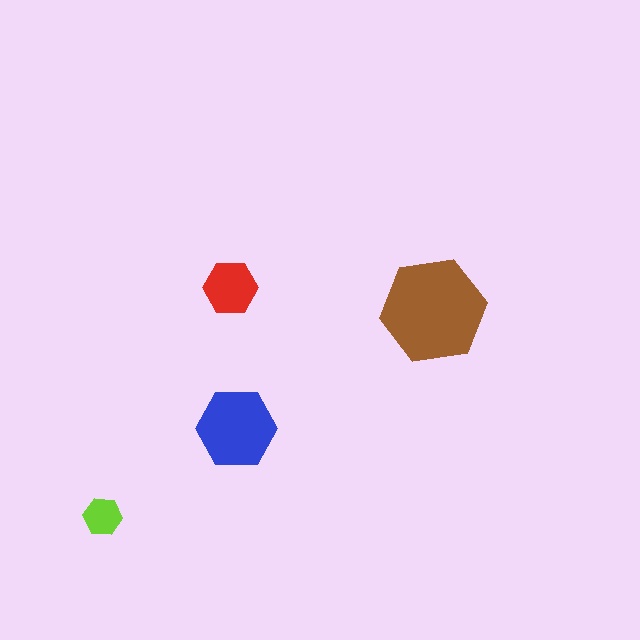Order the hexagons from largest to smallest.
the brown one, the blue one, the red one, the lime one.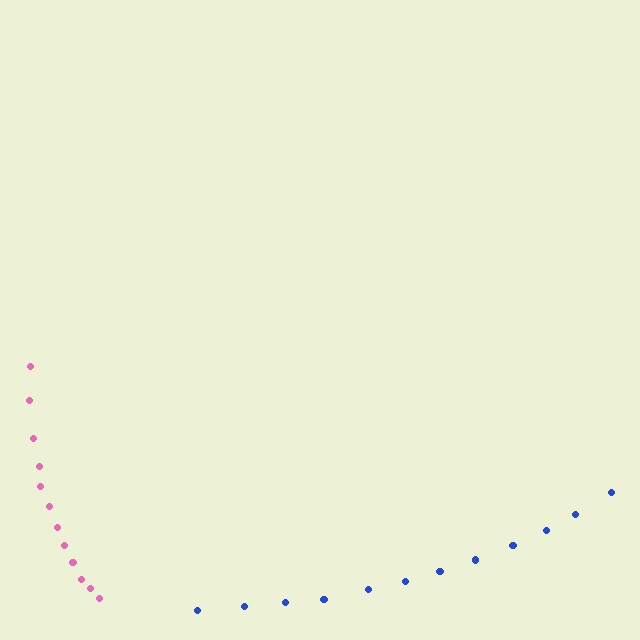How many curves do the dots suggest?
There are 2 distinct paths.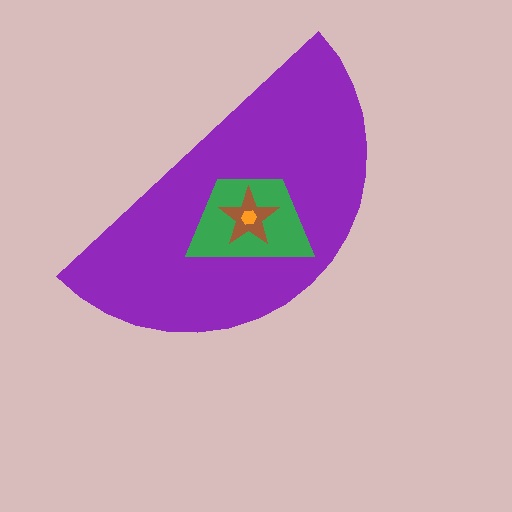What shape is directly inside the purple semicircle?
The green trapezoid.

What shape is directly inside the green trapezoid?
The brown star.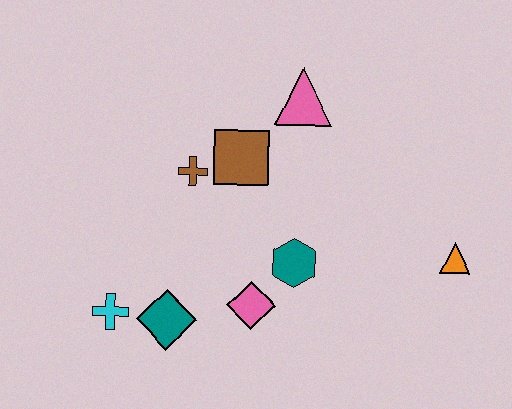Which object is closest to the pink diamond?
The teal hexagon is closest to the pink diamond.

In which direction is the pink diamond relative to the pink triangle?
The pink diamond is below the pink triangle.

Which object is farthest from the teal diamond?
The orange triangle is farthest from the teal diamond.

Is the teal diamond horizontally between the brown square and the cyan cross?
Yes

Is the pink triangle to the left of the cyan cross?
No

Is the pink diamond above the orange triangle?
No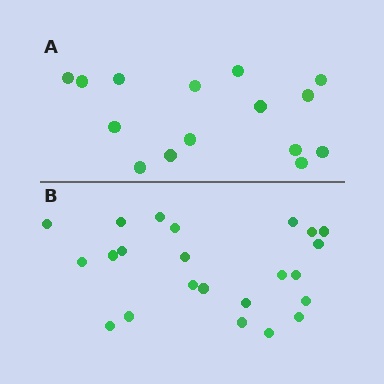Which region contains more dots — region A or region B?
Region B (the bottom region) has more dots.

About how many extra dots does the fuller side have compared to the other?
Region B has roughly 8 or so more dots than region A.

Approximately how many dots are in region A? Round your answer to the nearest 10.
About 20 dots. (The exact count is 15, which rounds to 20.)